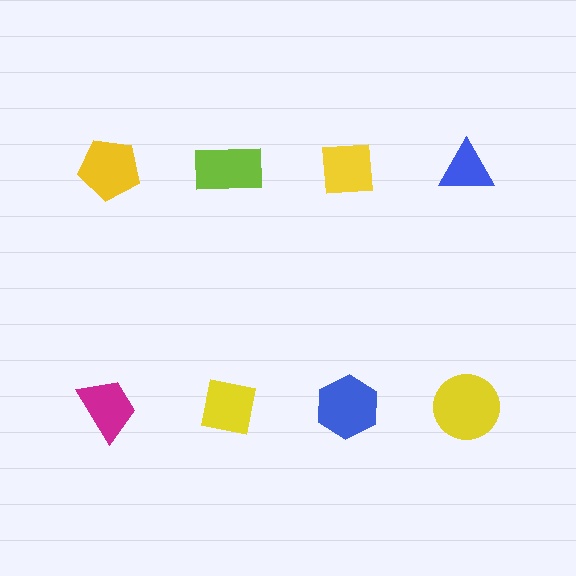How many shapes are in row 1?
4 shapes.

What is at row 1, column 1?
A yellow pentagon.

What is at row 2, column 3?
A blue hexagon.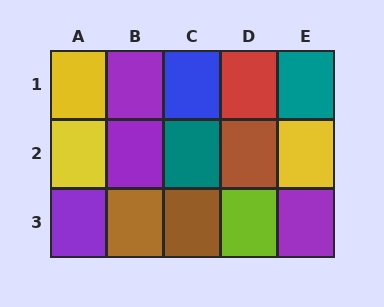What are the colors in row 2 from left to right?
Yellow, purple, teal, brown, yellow.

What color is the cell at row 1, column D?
Red.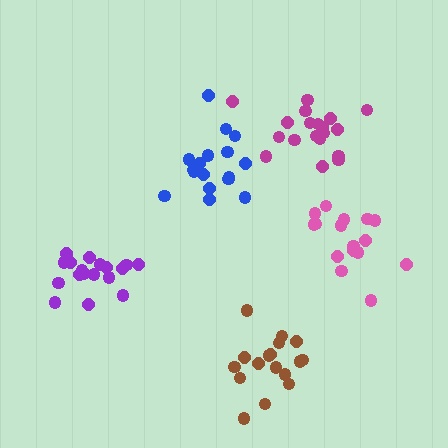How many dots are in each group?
Group 1: 17 dots, Group 2: 16 dots, Group 3: 19 dots, Group 4: 18 dots, Group 5: 17 dots (87 total).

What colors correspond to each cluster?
The clusters are colored: blue, pink, magenta, purple, brown.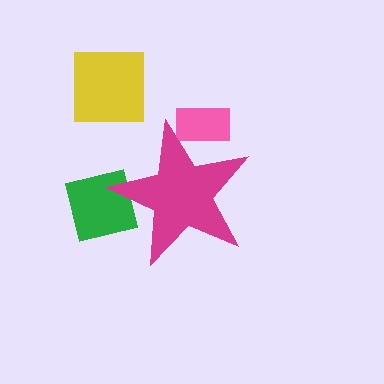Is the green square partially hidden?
Yes, the green square is partially hidden behind the magenta star.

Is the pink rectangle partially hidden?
Yes, the pink rectangle is partially hidden behind the magenta star.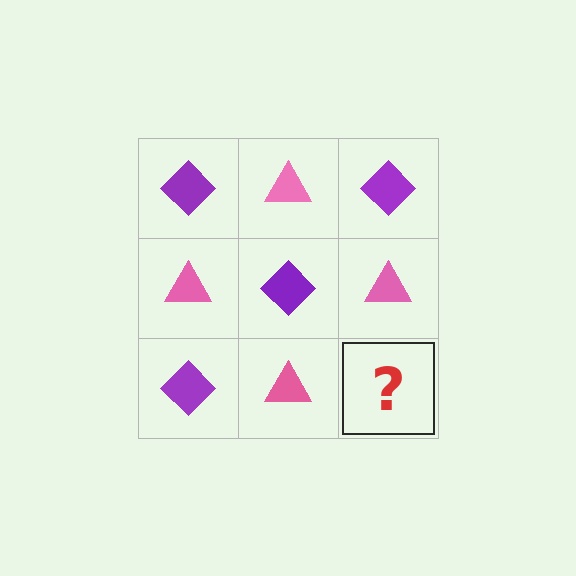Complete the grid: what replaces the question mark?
The question mark should be replaced with a purple diamond.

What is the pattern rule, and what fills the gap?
The rule is that it alternates purple diamond and pink triangle in a checkerboard pattern. The gap should be filled with a purple diamond.